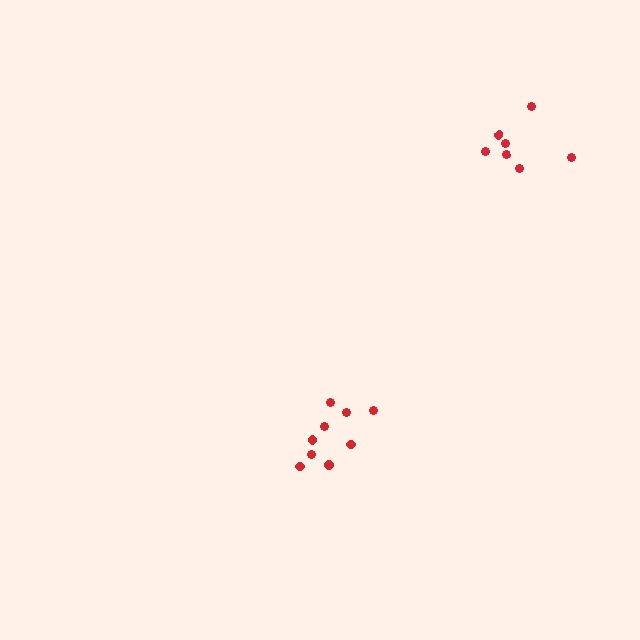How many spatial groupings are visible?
There are 2 spatial groupings.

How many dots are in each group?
Group 1: 9 dots, Group 2: 7 dots (16 total).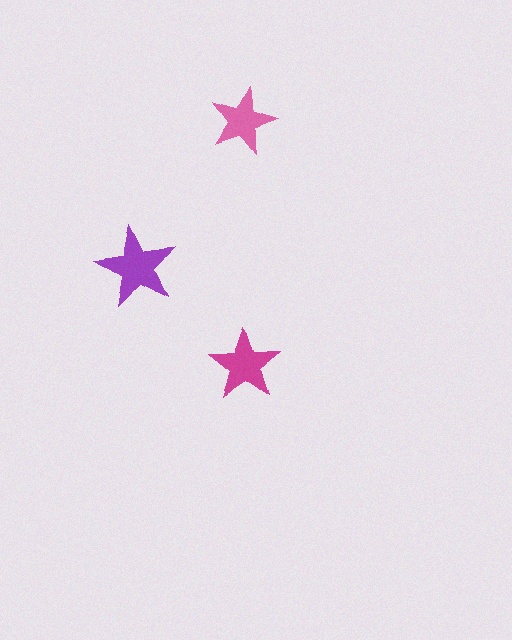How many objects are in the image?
There are 3 objects in the image.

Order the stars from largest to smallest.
the purple one, the magenta one, the pink one.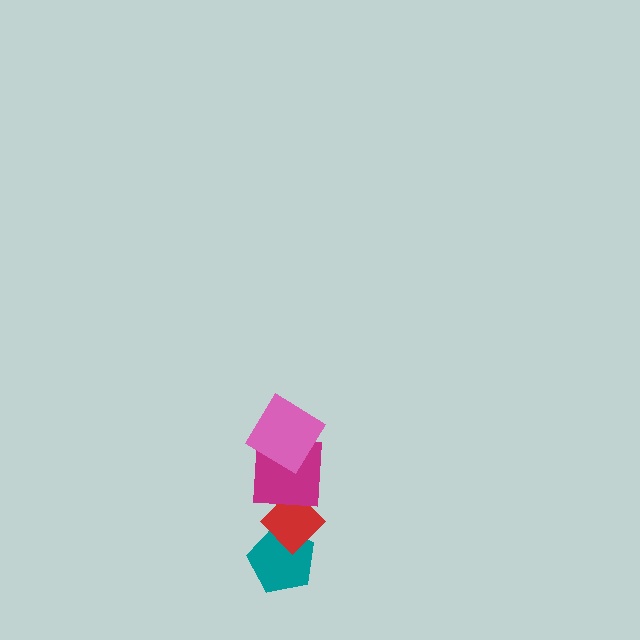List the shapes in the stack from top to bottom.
From top to bottom: the pink diamond, the magenta square, the red diamond, the teal pentagon.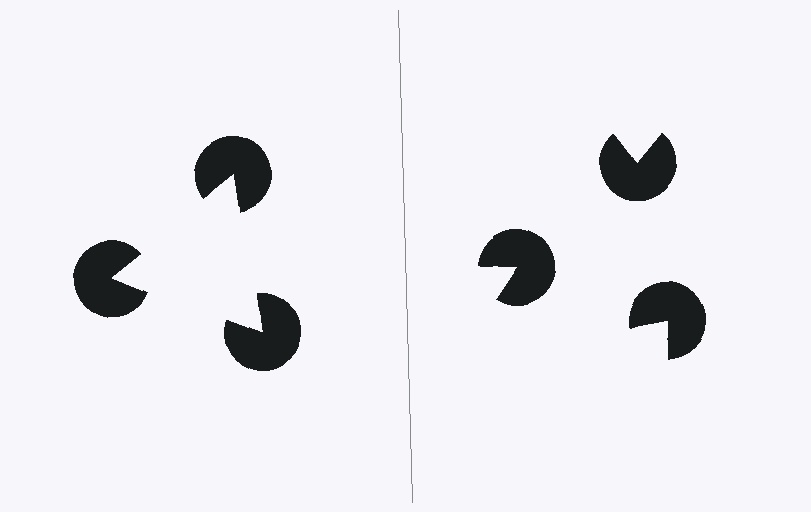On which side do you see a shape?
An illusory triangle appears on the left side. On the right side the wedge cuts are rotated, so no coherent shape forms.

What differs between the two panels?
The pac-man discs are positioned identically on both sides; only the wedge orientations differ. On the left they align to a triangle; on the right they are misaligned.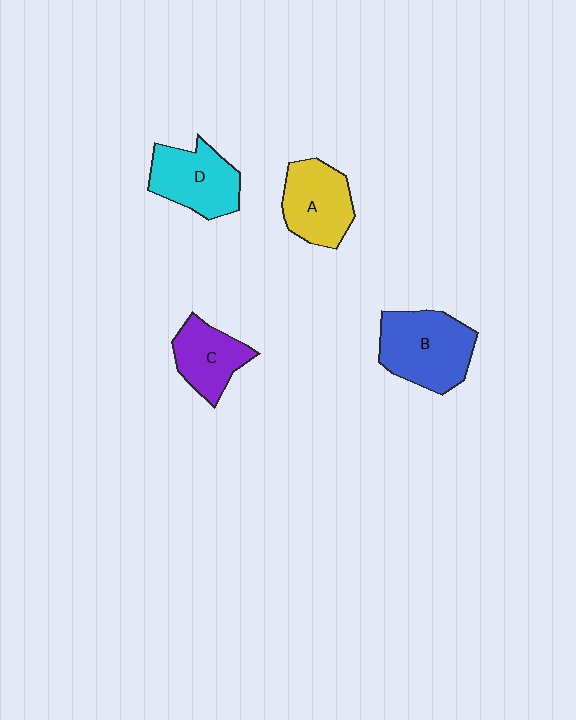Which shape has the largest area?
Shape B (blue).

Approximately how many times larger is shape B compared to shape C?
Approximately 1.5 times.